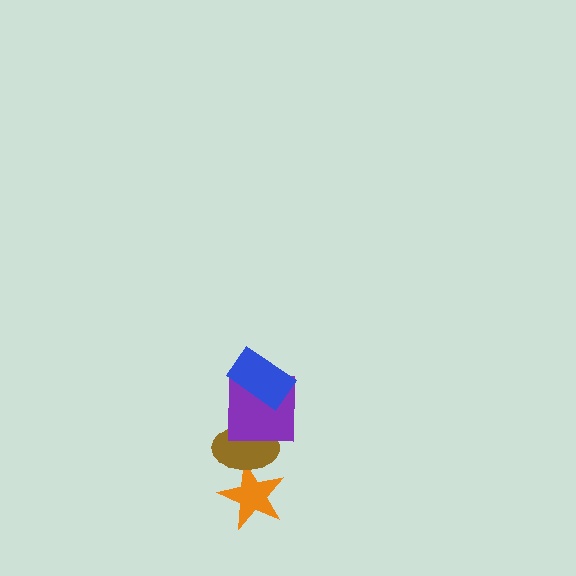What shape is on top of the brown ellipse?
The purple square is on top of the brown ellipse.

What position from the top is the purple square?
The purple square is 2nd from the top.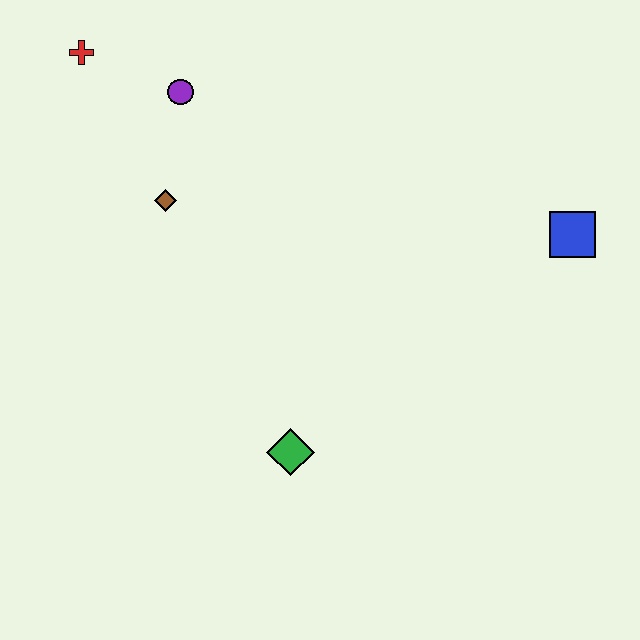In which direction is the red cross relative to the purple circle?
The red cross is to the left of the purple circle.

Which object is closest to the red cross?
The purple circle is closest to the red cross.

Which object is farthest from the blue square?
The red cross is farthest from the blue square.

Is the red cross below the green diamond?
No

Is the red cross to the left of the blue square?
Yes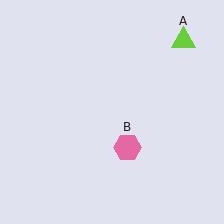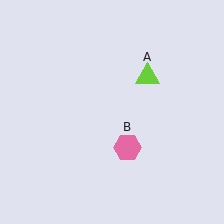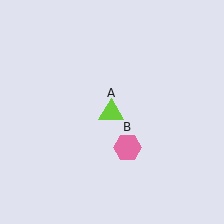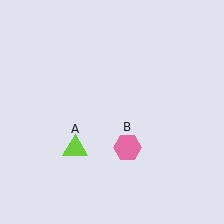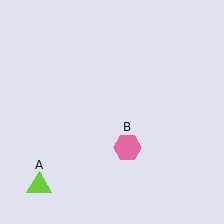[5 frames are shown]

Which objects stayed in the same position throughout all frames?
Pink hexagon (object B) remained stationary.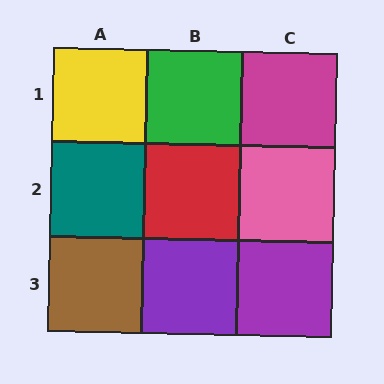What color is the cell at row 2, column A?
Teal.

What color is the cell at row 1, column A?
Yellow.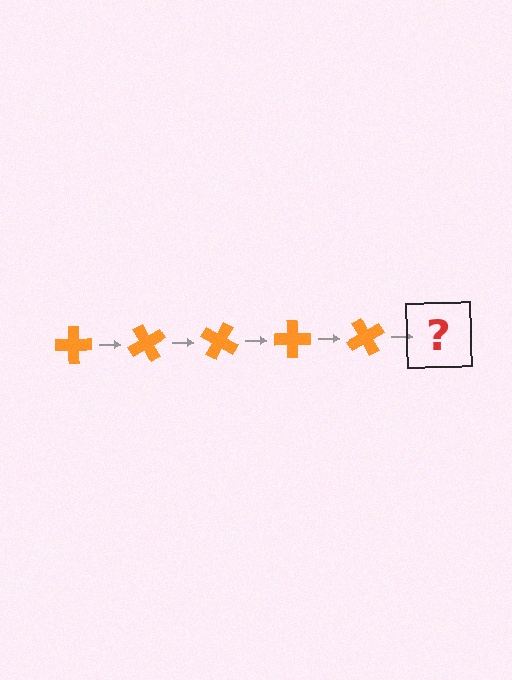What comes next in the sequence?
The next element should be an orange cross rotated 300 degrees.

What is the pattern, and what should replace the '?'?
The pattern is that the cross rotates 60 degrees each step. The '?' should be an orange cross rotated 300 degrees.